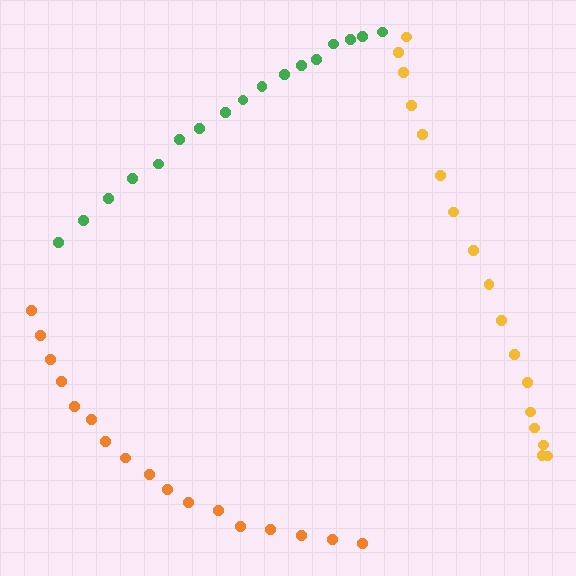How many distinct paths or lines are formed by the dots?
There are 3 distinct paths.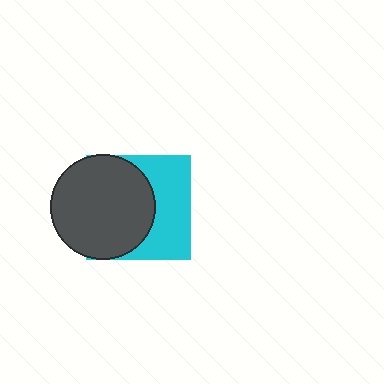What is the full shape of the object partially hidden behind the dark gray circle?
The partially hidden object is a cyan square.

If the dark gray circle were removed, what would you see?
You would see the complete cyan square.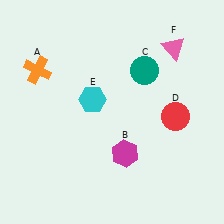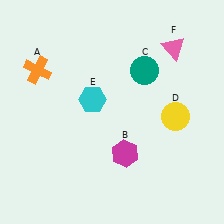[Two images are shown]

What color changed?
The circle (D) changed from red in Image 1 to yellow in Image 2.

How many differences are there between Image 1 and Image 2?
There is 1 difference between the two images.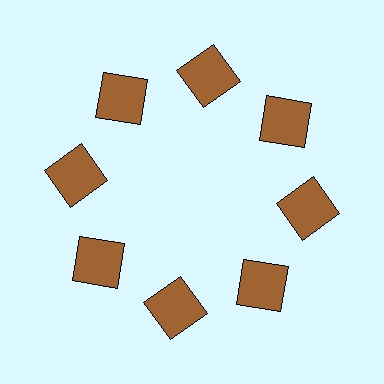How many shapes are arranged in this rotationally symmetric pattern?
There are 8 shapes, arranged in 8 groups of 1.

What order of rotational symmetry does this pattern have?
This pattern has 8-fold rotational symmetry.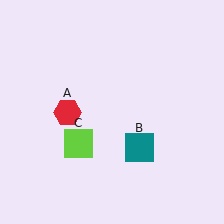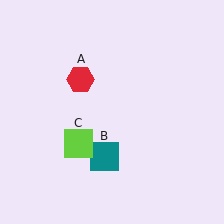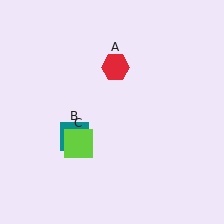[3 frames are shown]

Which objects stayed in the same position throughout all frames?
Lime square (object C) remained stationary.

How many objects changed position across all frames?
2 objects changed position: red hexagon (object A), teal square (object B).